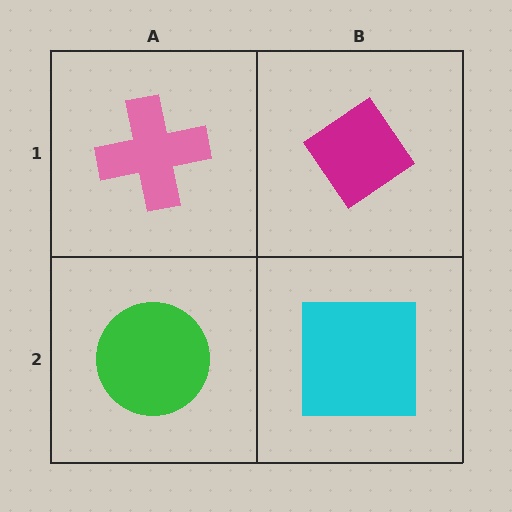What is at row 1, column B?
A magenta diamond.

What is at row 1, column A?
A pink cross.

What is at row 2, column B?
A cyan square.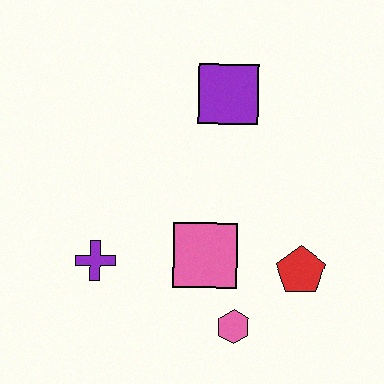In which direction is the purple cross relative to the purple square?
The purple cross is below the purple square.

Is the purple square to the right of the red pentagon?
No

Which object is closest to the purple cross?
The pink square is closest to the purple cross.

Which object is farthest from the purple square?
The pink hexagon is farthest from the purple square.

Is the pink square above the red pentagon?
Yes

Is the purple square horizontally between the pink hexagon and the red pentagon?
No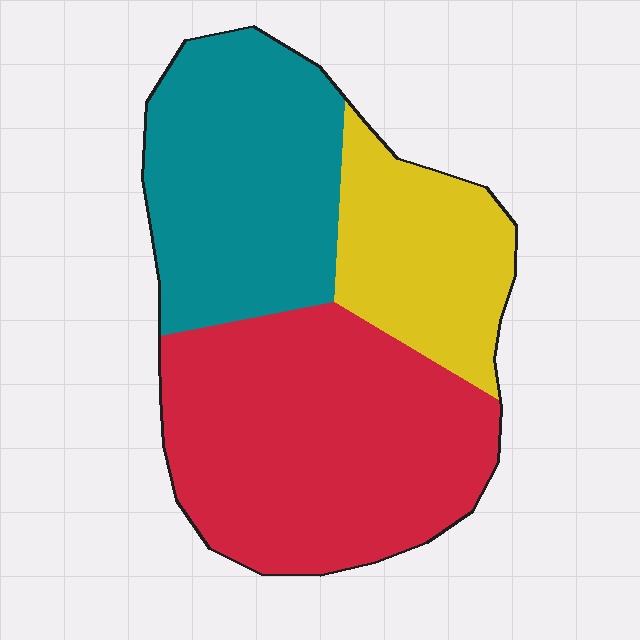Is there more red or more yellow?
Red.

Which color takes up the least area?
Yellow, at roughly 20%.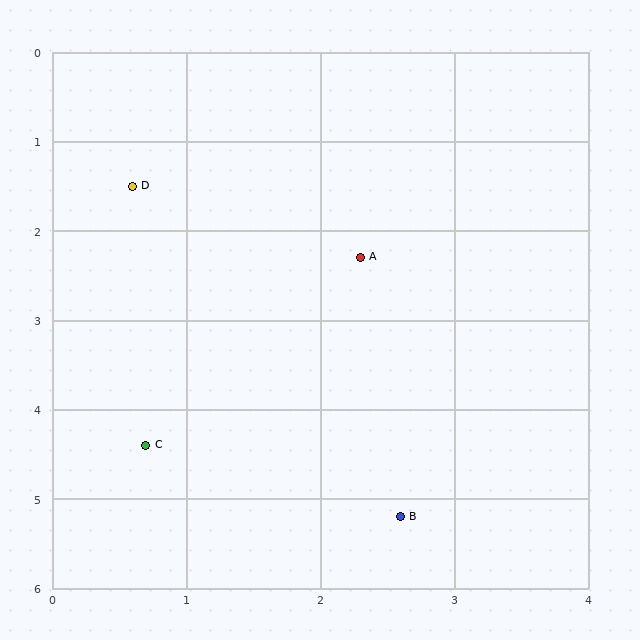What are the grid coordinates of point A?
Point A is at approximately (2.3, 2.3).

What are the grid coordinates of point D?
Point D is at approximately (0.6, 1.5).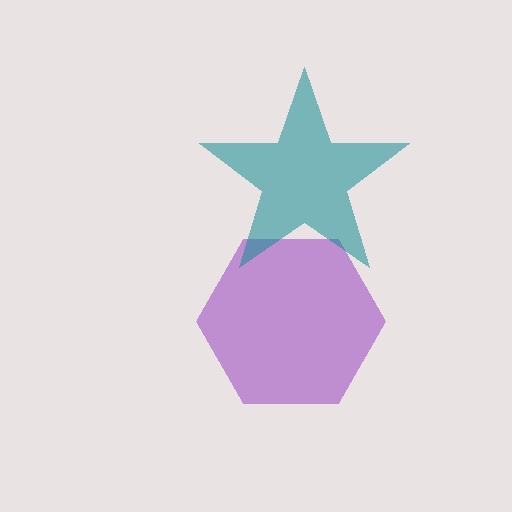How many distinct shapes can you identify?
There are 2 distinct shapes: a purple hexagon, a teal star.